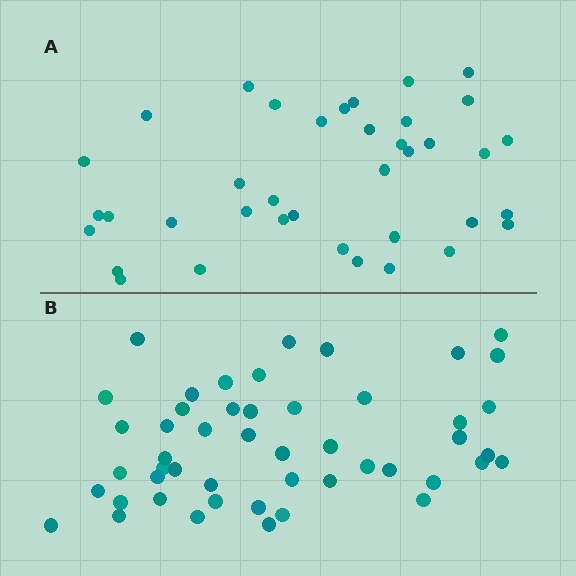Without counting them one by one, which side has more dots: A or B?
Region B (the bottom region) has more dots.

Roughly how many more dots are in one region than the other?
Region B has roughly 12 or so more dots than region A.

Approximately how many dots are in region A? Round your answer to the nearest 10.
About 40 dots. (The exact count is 38, which rounds to 40.)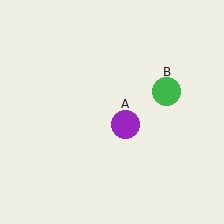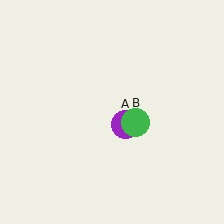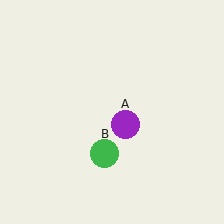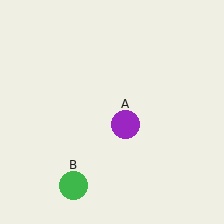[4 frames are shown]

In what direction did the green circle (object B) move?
The green circle (object B) moved down and to the left.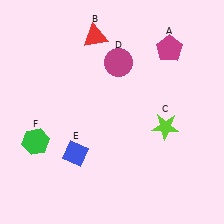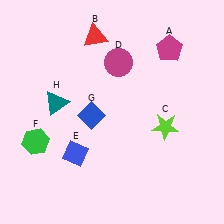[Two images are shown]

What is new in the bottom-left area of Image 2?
A blue diamond (G) was added in the bottom-left area of Image 2.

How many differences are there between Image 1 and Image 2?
There are 2 differences between the two images.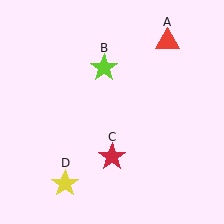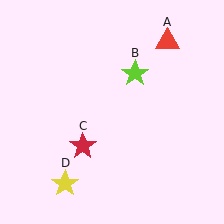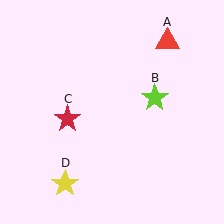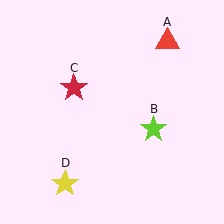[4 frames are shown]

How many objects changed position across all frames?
2 objects changed position: lime star (object B), red star (object C).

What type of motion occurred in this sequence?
The lime star (object B), red star (object C) rotated clockwise around the center of the scene.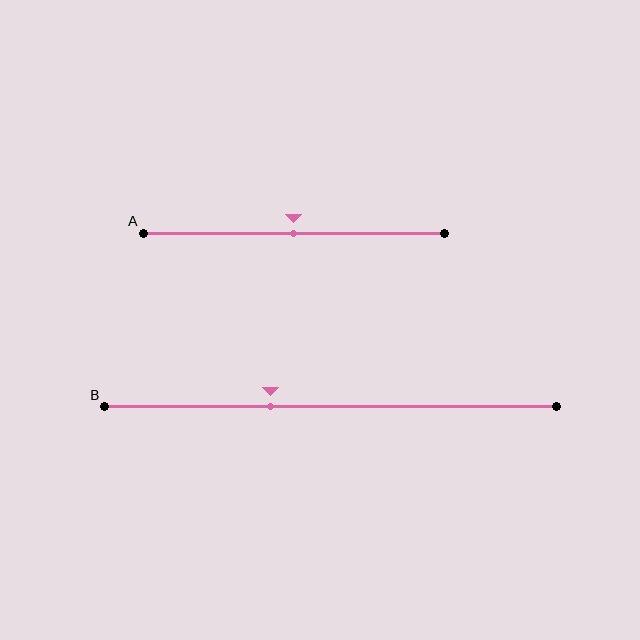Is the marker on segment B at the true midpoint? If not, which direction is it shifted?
No, the marker on segment B is shifted to the left by about 13% of the segment length.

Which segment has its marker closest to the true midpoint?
Segment A has its marker closest to the true midpoint.